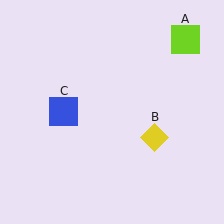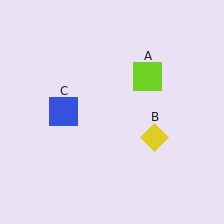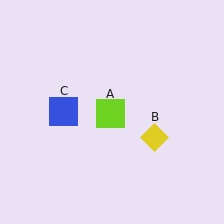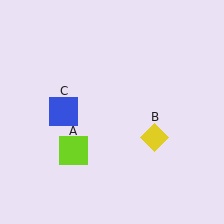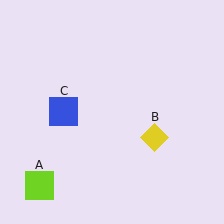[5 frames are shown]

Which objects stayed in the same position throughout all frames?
Yellow diamond (object B) and blue square (object C) remained stationary.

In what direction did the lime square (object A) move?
The lime square (object A) moved down and to the left.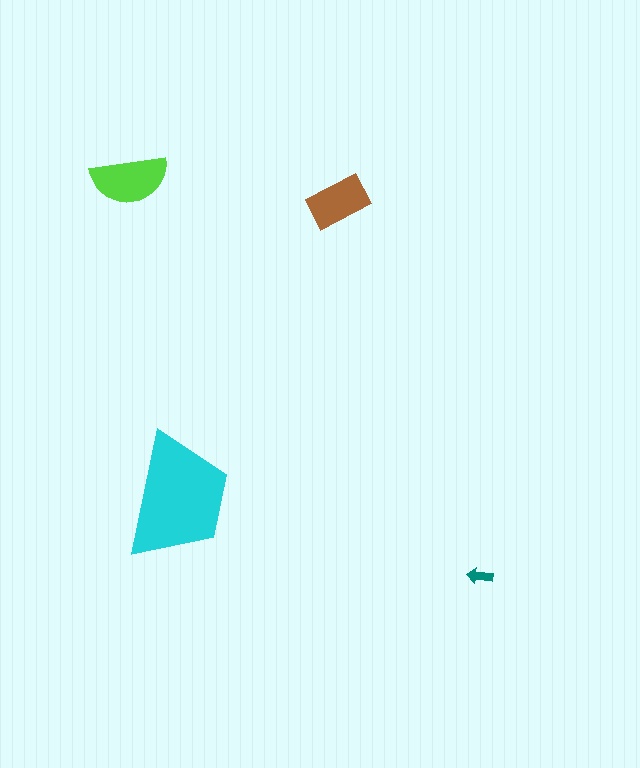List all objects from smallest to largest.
The teal arrow, the brown rectangle, the lime semicircle, the cyan trapezoid.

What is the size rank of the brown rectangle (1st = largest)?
3rd.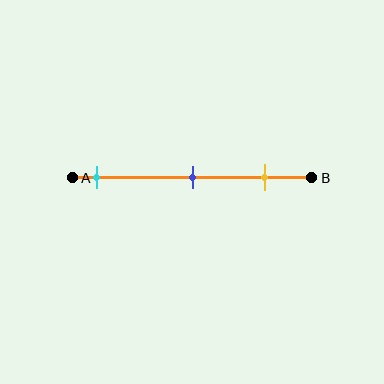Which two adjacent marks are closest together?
The blue and yellow marks are the closest adjacent pair.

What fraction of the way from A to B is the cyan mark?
The cyan mark is approximately 10% (0.1) of the way from A to B.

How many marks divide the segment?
There are 3 marks dividing the segment.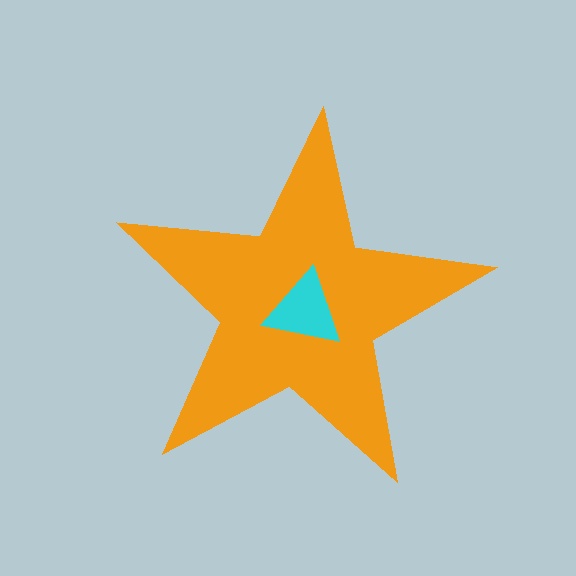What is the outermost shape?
The orange star.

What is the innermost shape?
The cyan triangle.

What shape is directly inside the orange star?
The cyan triangle.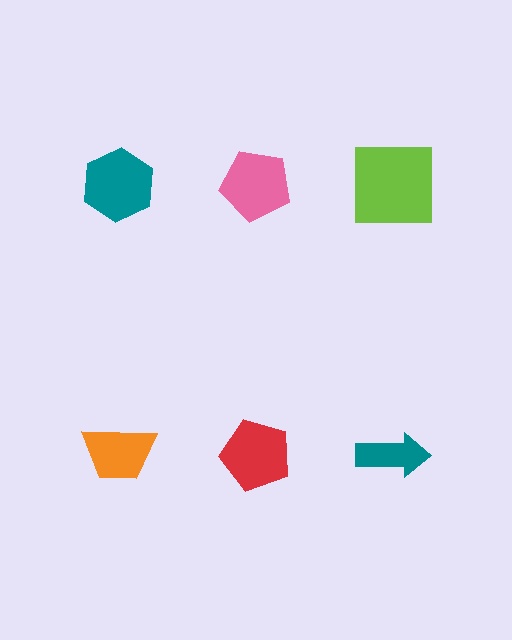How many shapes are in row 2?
3 shapes.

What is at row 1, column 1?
A teal hexagon.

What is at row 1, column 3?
A lime square.